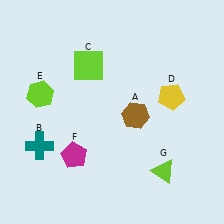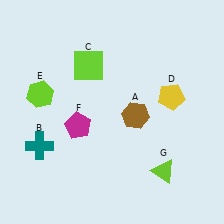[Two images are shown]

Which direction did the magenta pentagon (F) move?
The magenta pentagon (F) moved up.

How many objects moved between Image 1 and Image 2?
1 object moved between the two images.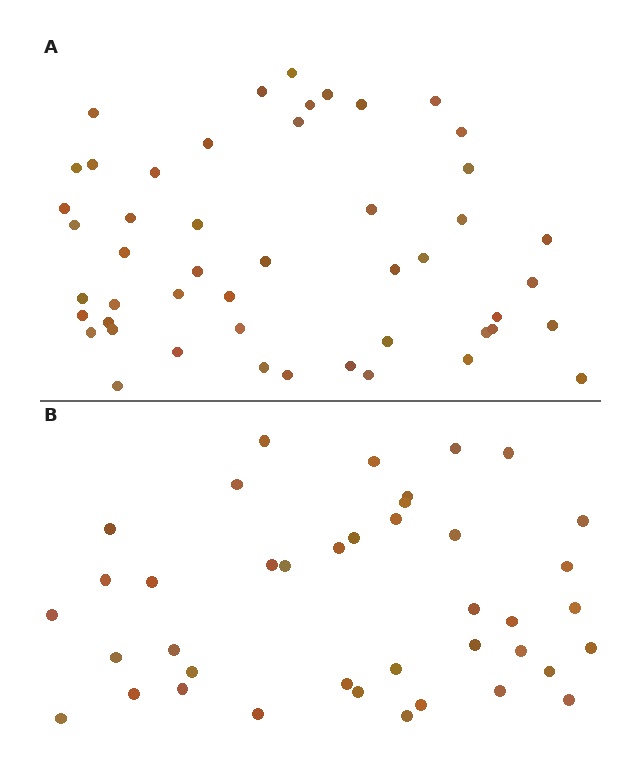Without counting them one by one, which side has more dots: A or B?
Region A (the top region) has more dots.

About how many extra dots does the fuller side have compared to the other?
Region A has roughly 8 or so more dots than region B.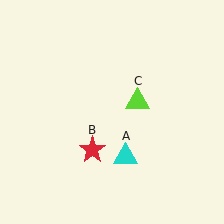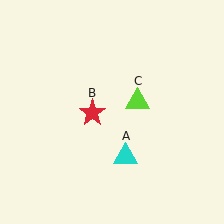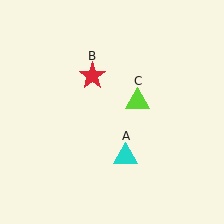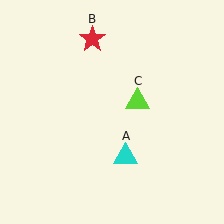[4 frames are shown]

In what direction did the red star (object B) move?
The red star (object B) moved up.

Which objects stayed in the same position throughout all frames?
Cyan triangle (object A) and lime triangle (object C) remained stationary.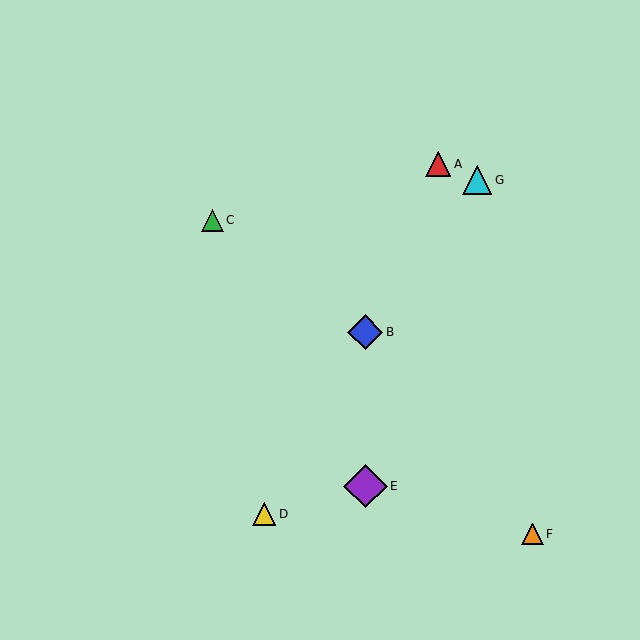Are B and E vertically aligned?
Yes, both are at x≈365.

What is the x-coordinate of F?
Object F is at x≈533.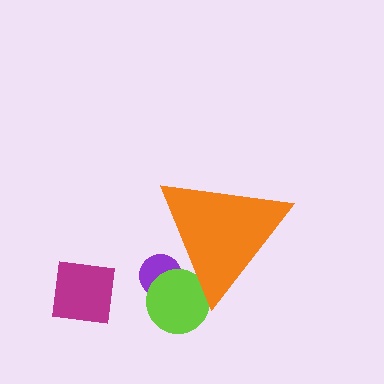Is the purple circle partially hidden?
Yes, the purple circle is partially hidden behind the orange triangle.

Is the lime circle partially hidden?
Yes, the lime circle is partially hidden behind the orange triangle.